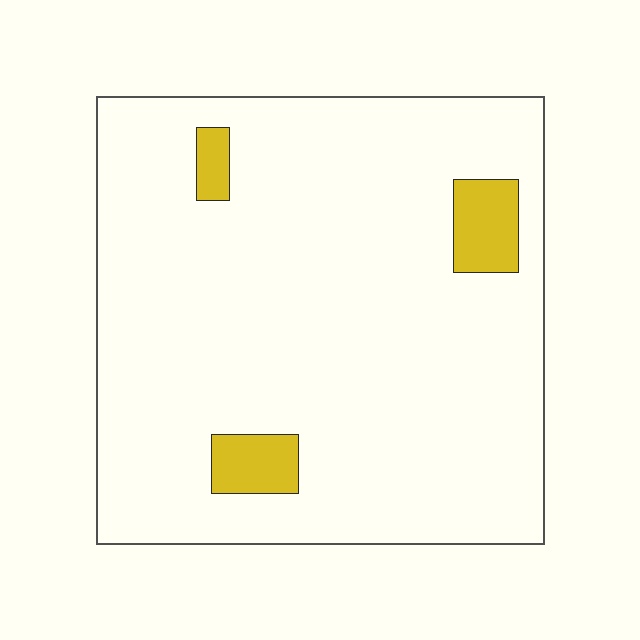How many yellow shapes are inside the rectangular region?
3.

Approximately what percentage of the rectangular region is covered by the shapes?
Approximately 5%.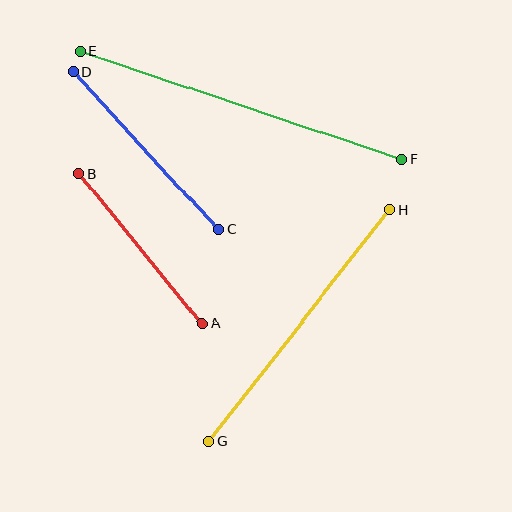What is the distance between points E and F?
The distance is approximately 339 pixels.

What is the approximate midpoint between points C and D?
The midpoint is at approximately (146, 151) pixels.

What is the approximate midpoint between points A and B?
The midpoint is at approximately (141, 249) pixels.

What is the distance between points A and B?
The distance is approximately 193 pixels.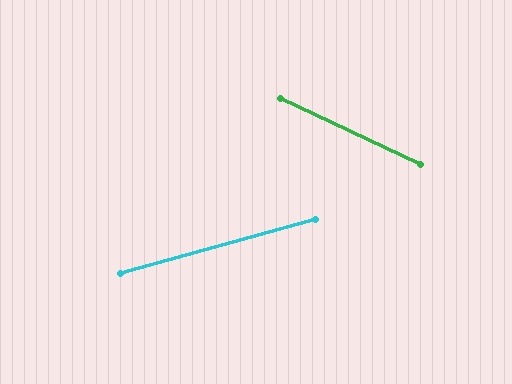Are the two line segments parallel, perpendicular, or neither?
Neither parallel nor perpendicular — they differ by about 41°.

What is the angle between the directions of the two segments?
Approximately 41 degrees.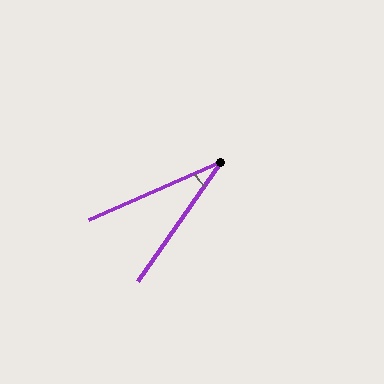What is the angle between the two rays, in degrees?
Approximately 31 degrees.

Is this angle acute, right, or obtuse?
It is acute.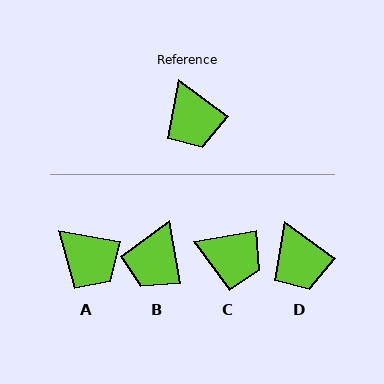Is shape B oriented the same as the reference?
No, it is off by about 44 degrees.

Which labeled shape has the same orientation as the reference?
D.